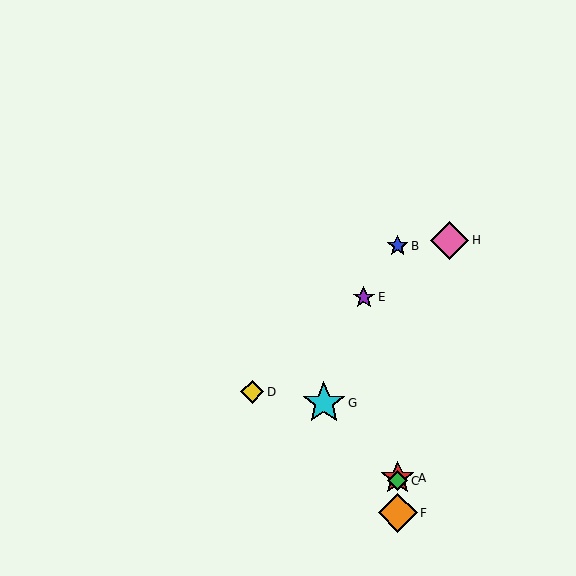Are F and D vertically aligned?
No, F is at x≈398 and D is at x≈252.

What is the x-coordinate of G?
Object G is at x≈324.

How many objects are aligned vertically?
4 objects (A, B, C, F) are aligned vertically.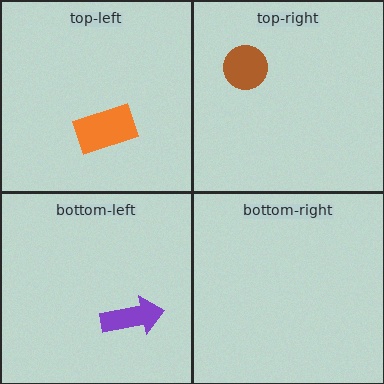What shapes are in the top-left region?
The orange rectangle.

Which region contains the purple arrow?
The bottom-left region.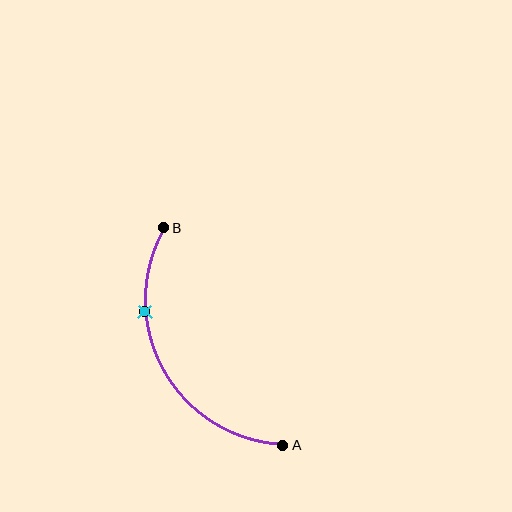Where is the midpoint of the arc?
The arc midpoint is the point on the curve farthest from the straight line joining A and B. It sits to the left of that line.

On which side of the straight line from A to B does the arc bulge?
The arc bulges to the left of the straight line connecting A and B.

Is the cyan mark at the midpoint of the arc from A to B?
No. The cyan mark lies on the arc but is closer to endpoint B. The arc midpoint would be at the point on the curve equidistant along the arc from both A and B.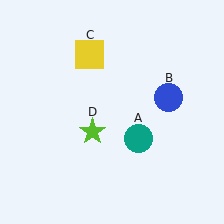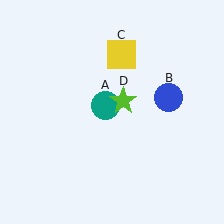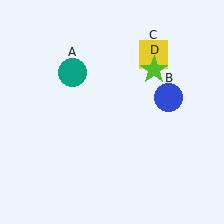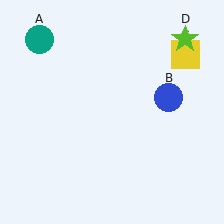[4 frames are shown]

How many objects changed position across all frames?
3 objects changed position: teal circle (object A), yellow square (object C), lime star (object D).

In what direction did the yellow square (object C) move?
The yellow square (object C) moved right.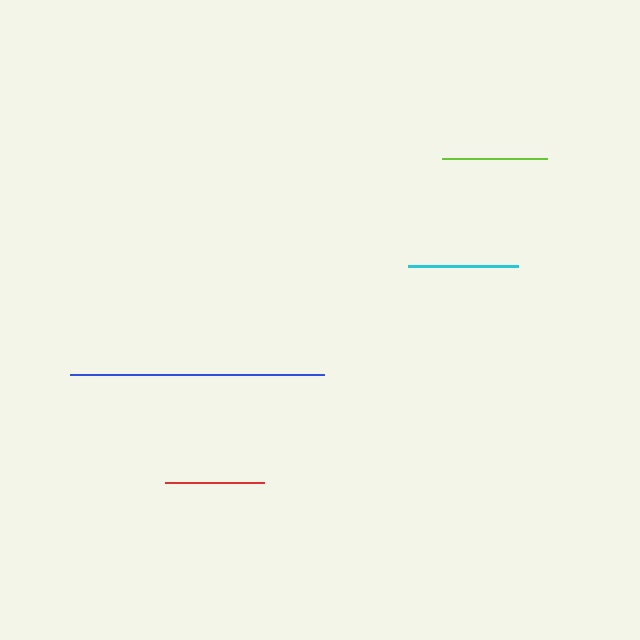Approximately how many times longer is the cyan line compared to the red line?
The cyan line is approximately 1.1 times the length of the red line.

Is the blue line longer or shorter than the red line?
The blue line is longer than the red line.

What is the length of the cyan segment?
The cyan segment is approximately 110 pixels long.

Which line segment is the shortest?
The red line is the shortest at approximately 99 pixels.